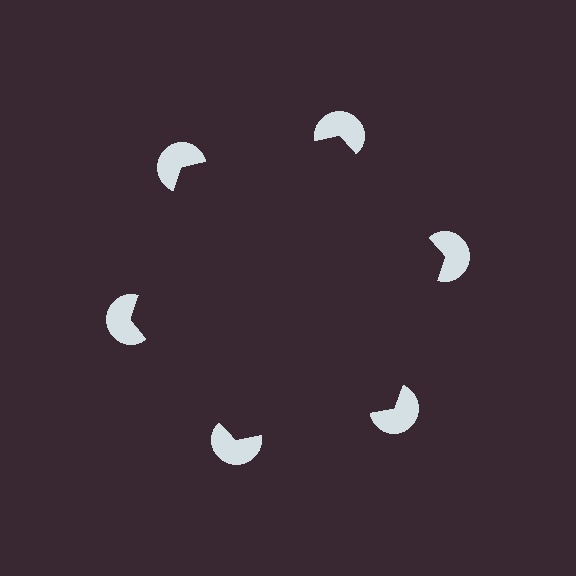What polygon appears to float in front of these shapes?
An illusory hexagon — its edges are inferred from the aligned wedge cuts in the pac-man discs, not physically drawn.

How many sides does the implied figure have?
6 sides.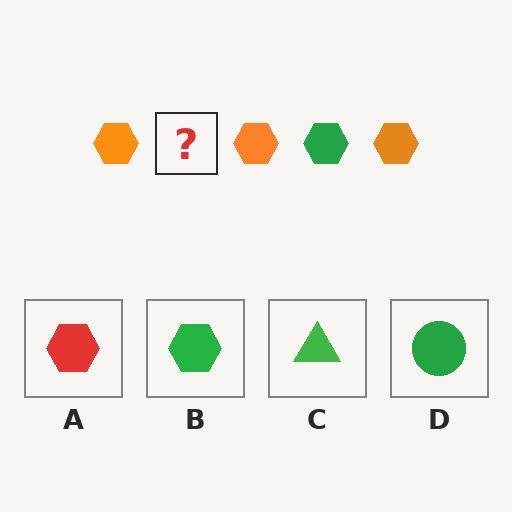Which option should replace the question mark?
Option B.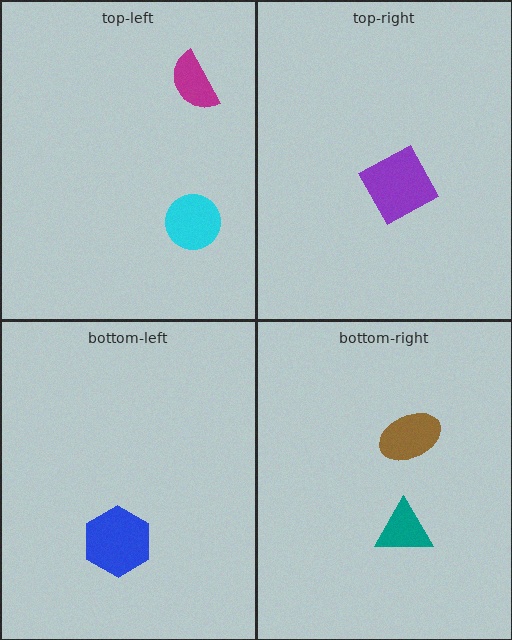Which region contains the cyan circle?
The top-left region.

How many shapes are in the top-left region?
2.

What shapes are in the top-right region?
The purple square.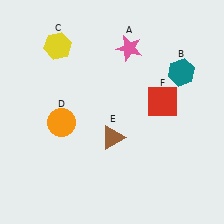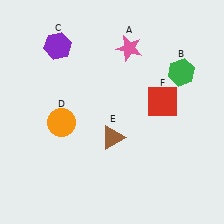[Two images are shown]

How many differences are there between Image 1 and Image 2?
There are 2 differences between the two images.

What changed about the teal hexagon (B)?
In Image 1, B is teal. In Image 2, it changed to green.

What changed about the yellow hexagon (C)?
In Image 1, C is yellow. In Image 2, it changed to purple.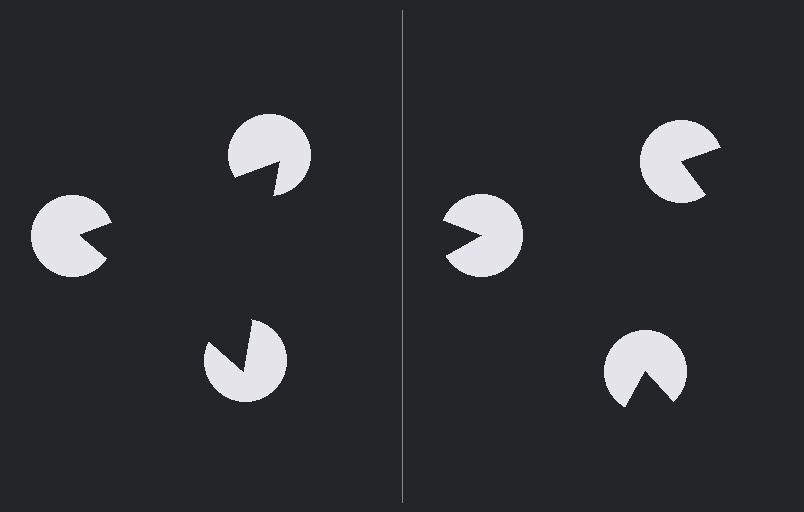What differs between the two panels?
The pac-man discs are positioned identically on both sides; only the wedge orientations differ. On the left they align to a triangle; on the right they are misaligned.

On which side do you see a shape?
An illusory triangle appears on the left side. On the right side the wedge cuts are rotated, so no coherent shape forms.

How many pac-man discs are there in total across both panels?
6 — 3 on each side.